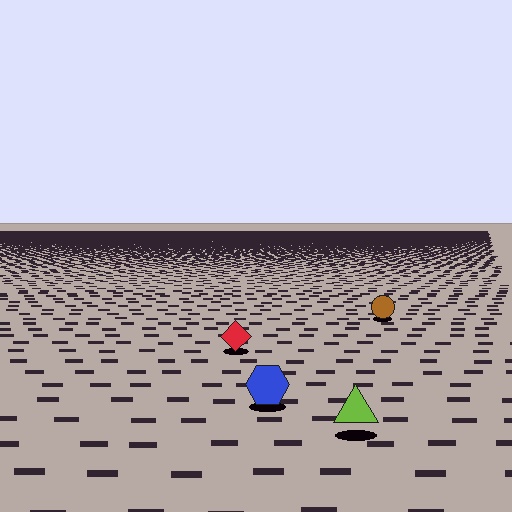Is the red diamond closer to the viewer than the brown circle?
Yes. The red diamond is closer — you can tell from the texture gradient: the ground texture is coarser near it.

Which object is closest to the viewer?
The lime triangle is closest. The texture marks near it are larger and more spread out.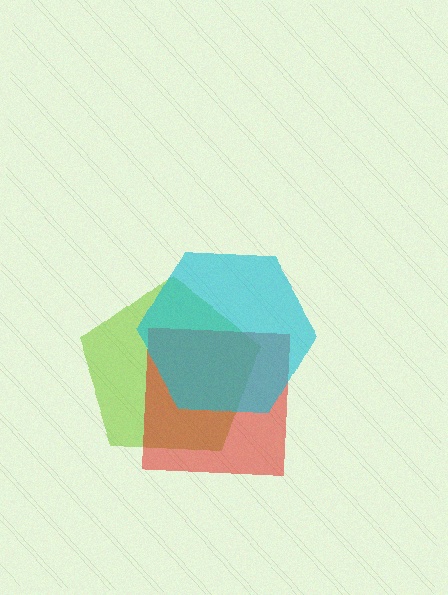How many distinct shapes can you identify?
There are 3 distinct shapes: a lime pentagon, a red square, a cyan hexagon.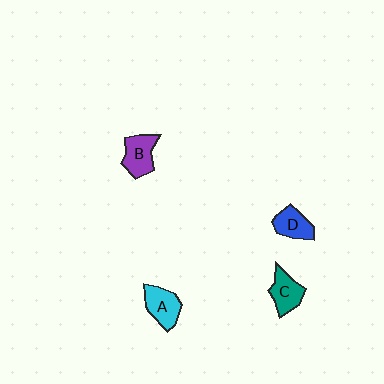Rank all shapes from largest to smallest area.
From largest to smallest: B (purple), A (cyan), C (teal), D (blue).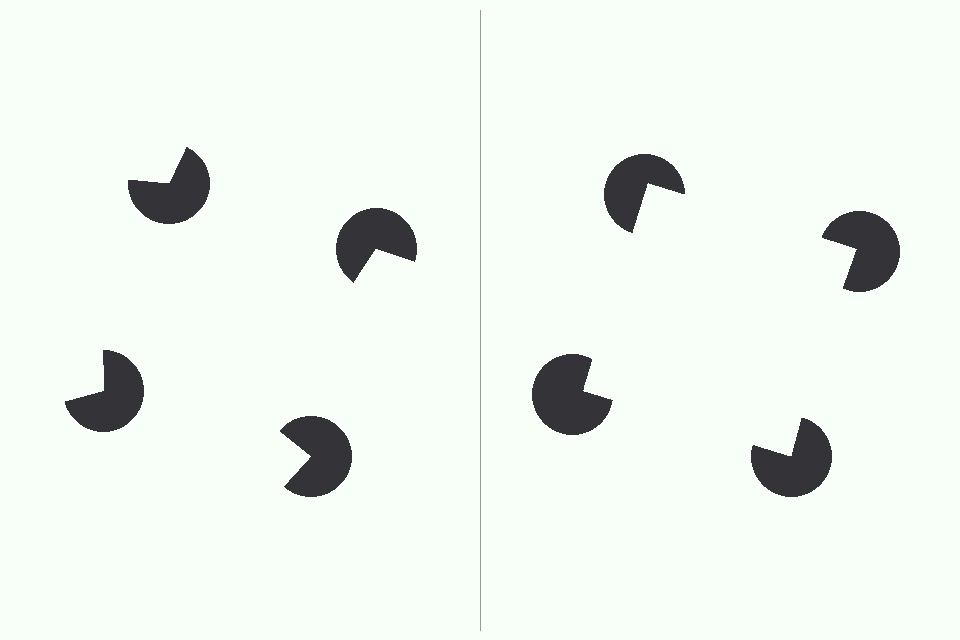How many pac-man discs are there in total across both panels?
8 — 4 on each side.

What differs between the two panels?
The pac-man discs are positioned identically on both sides; only the wedge orientations differ. On the right they align to a square; on the left they are misaligned.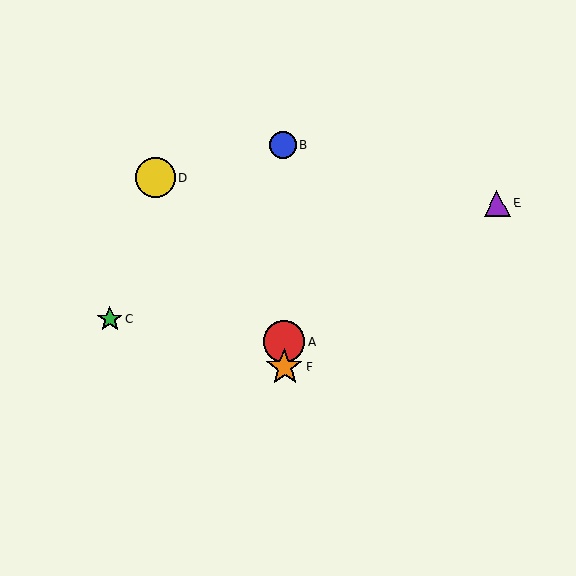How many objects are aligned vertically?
3 objects (A, B, F) are aligned vertically.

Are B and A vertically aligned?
Yes, both are at x≈283.